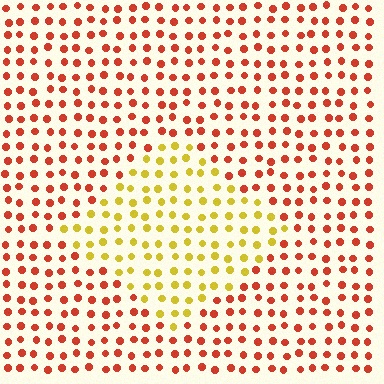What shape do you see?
I see a diamond.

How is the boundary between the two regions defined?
The boundary is defined purely by a slight shift in hue (about 49 degrees). Spacing, size, and orientation are identical on both sides.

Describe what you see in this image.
The image is filled with small red elements in a uniform arrangement. A diamond-shaped region is visible where the elements are tinted to a slightly different hue, forming a subtle color boundary.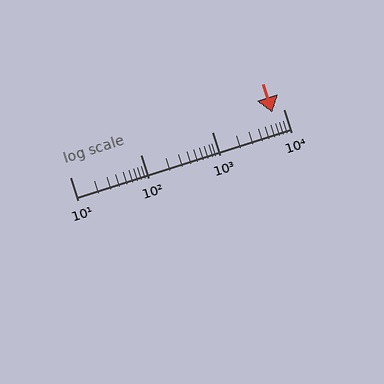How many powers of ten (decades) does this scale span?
The scale spans 3 decades, from 10 to 10000.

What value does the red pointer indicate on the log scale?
The pointer indicates approximately 7000.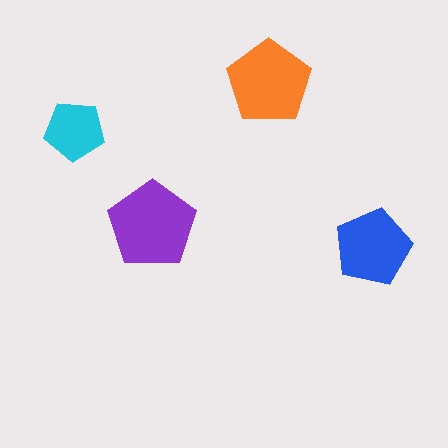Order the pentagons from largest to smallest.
the purple one, the orange one, the blue one, the cyan one.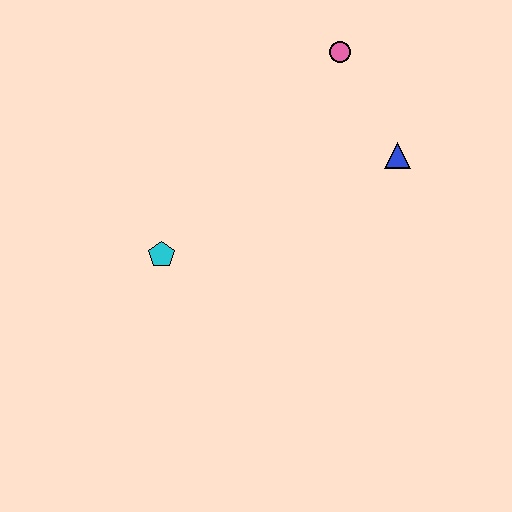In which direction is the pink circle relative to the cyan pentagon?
The pink circle is above the cyan pentagon.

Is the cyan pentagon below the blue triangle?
Yes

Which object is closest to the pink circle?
The blue triangle is closest to the pink circle.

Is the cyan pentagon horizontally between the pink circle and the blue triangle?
No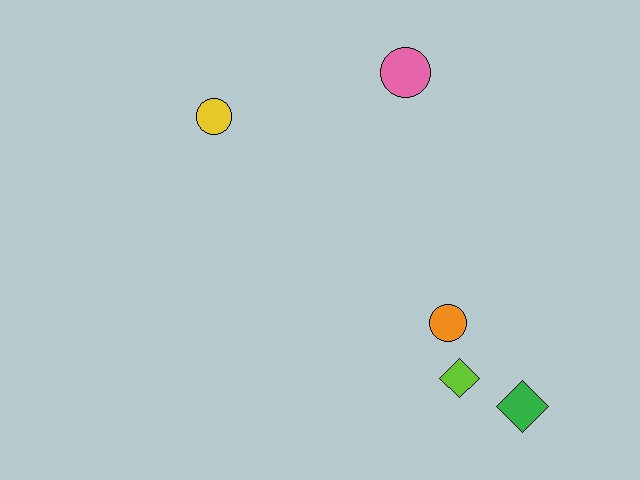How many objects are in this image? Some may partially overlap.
There are 5 objects.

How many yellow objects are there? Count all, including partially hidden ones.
There is 1 yellow object.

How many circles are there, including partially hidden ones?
There are 3 circles.